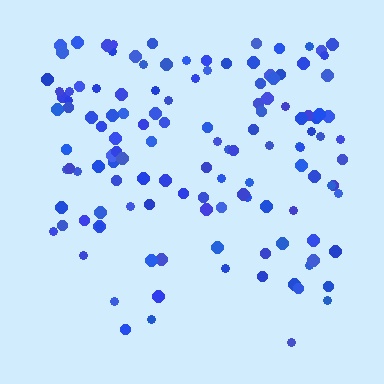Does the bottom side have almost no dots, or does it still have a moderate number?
Still a moderate number, just noticeably fewer than the top.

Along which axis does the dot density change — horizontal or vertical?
Vertical.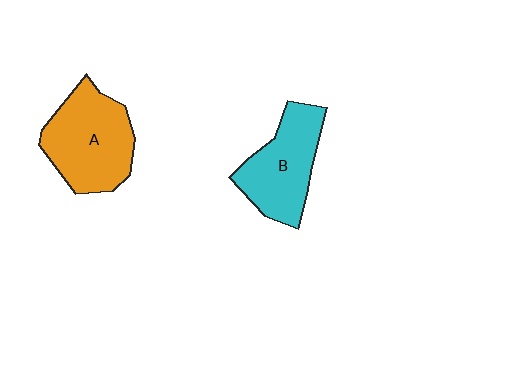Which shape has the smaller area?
Shape B (cyan).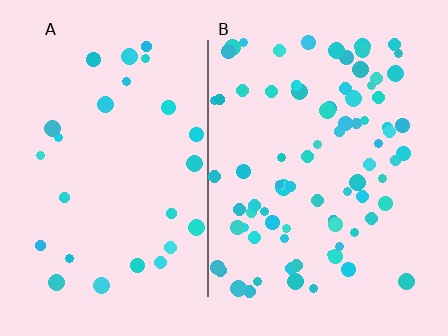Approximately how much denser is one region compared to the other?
Approximately 3.0× — region B over region A.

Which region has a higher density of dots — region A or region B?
B (the right).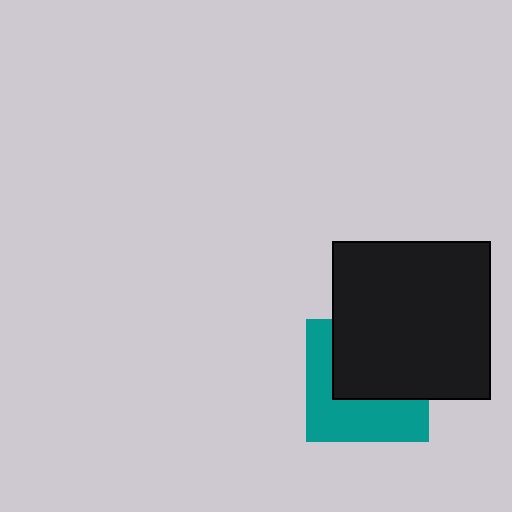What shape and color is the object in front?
The object in front is a black square.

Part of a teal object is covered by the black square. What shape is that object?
It is a square.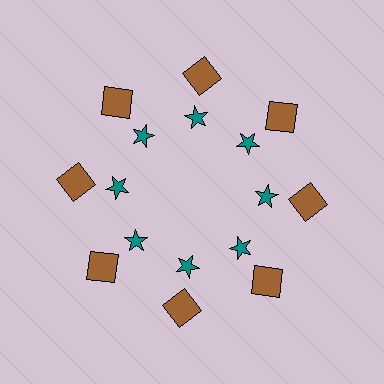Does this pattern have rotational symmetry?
Yes, this pattern has 8-fold rotational symmetry. It looks the same after rotating 45 degrees around the center.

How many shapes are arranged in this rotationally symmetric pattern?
There are 16 shapes, arranged in 8 groups of 2.